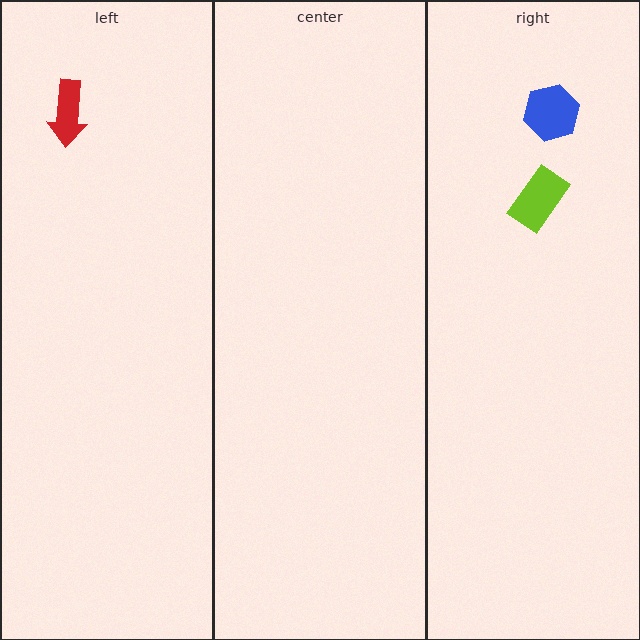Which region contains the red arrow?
The left region.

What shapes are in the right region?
The blue hexagon, the lime rectangle.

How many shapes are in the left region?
1.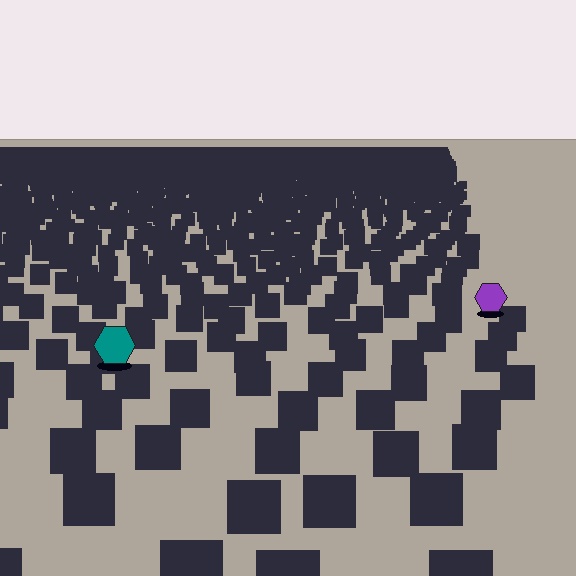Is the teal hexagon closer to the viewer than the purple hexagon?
Yes. The teal hexagon is closer — you can tell from the texture gradient: the ground texture is coarser near it.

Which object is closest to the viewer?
The teal hexagon is closest. The texture marks near it are larger and more spread out.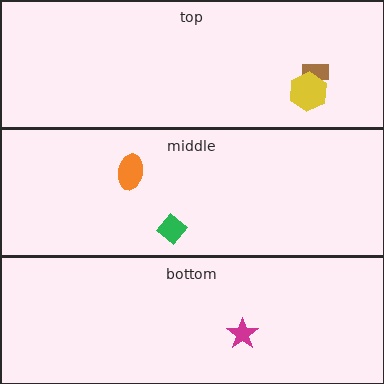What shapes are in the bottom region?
The magenta star.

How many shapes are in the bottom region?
1.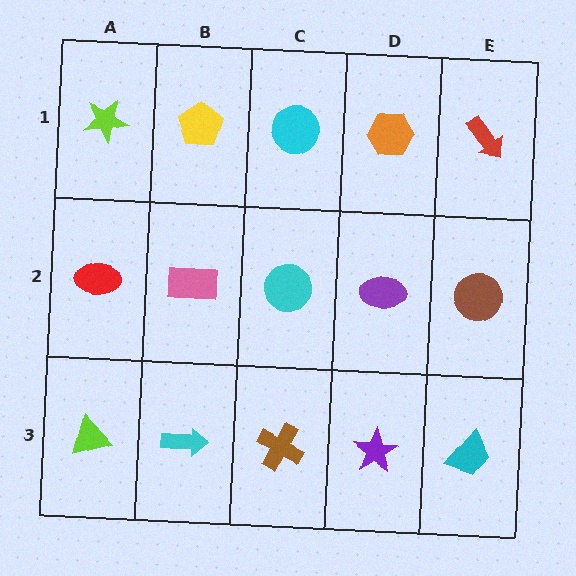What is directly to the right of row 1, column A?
A yellow pentagon.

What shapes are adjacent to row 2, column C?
A cyan circle (row 1, column C), a brown cross (row 3, column C), a pink rectangle (row 2, column B), a purple ellipse (row 2, column D).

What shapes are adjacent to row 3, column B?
A pink rectangle (row 2, column B), a lime triangle (row 3, column A), a brown cross (row 3, column C).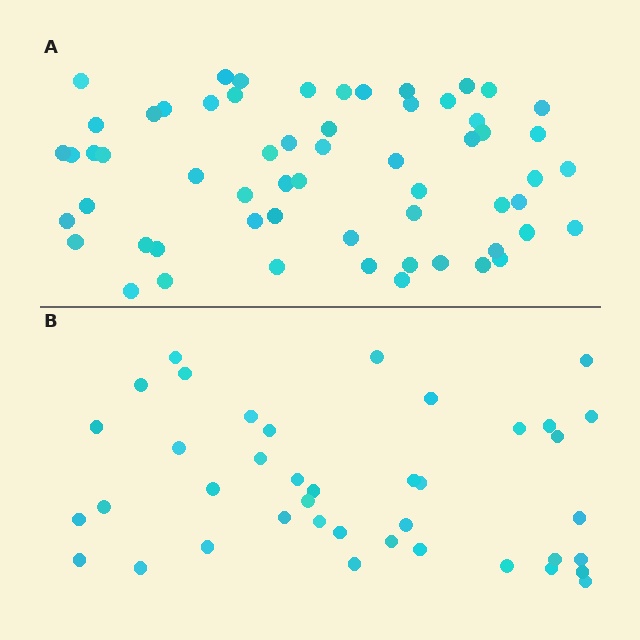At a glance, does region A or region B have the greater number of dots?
Region A (the top region) has more dots.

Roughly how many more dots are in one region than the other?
Region A has approximately 20 more dots than region B.